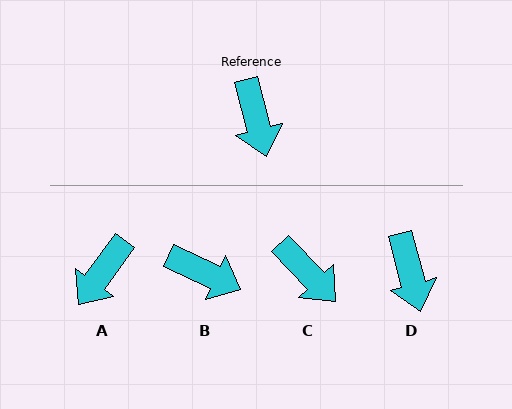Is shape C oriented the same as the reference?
No, it is off by about 29 degrees.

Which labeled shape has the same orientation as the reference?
D.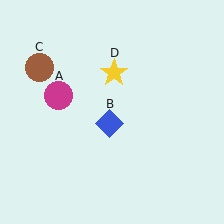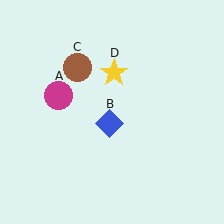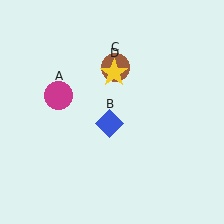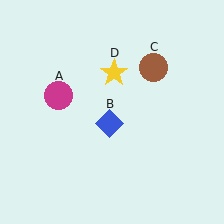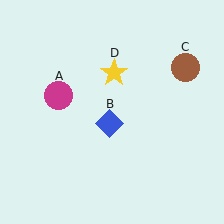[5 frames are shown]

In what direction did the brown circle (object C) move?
The brown circle (object C) moved right.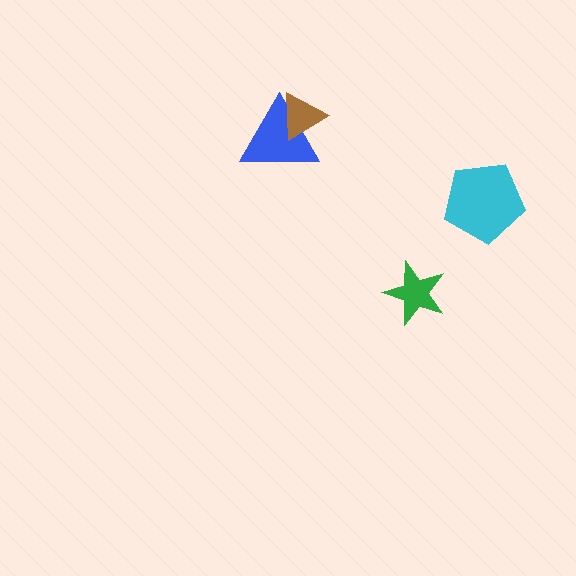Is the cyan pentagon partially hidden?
No, no other shape covers it.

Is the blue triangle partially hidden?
Yes, it is partially covered by another shape.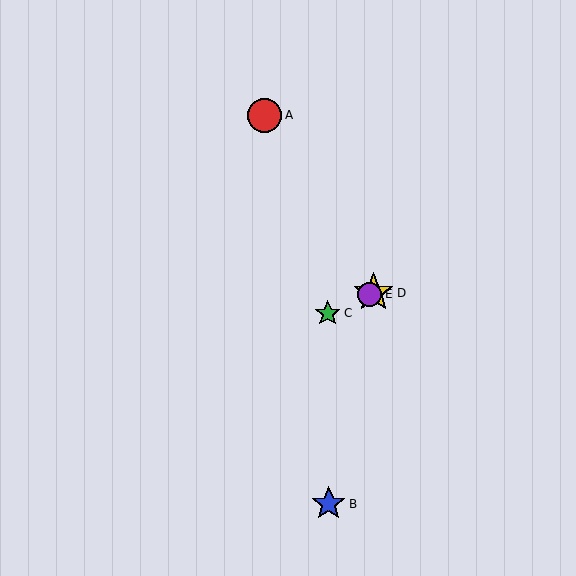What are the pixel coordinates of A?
Object A is at (265, 115).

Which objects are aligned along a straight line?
Objects C, D, E are aligned along a straight line.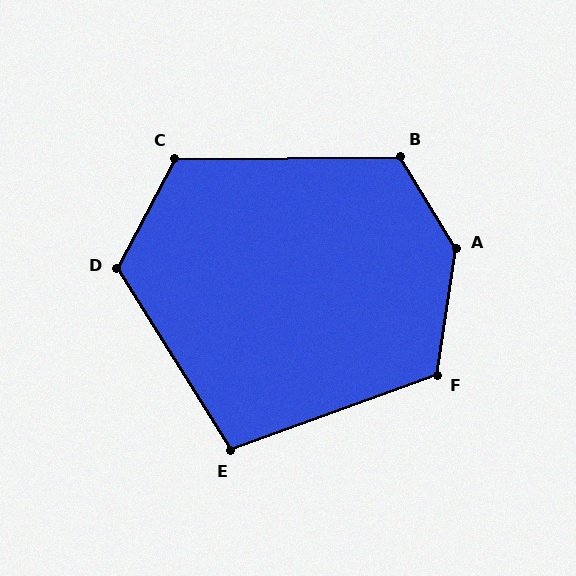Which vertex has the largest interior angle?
A, at approximately 140 degrees.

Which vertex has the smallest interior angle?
E, at approximately 102 degrees.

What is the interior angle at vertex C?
Approximately 118 degrees (obtuse).